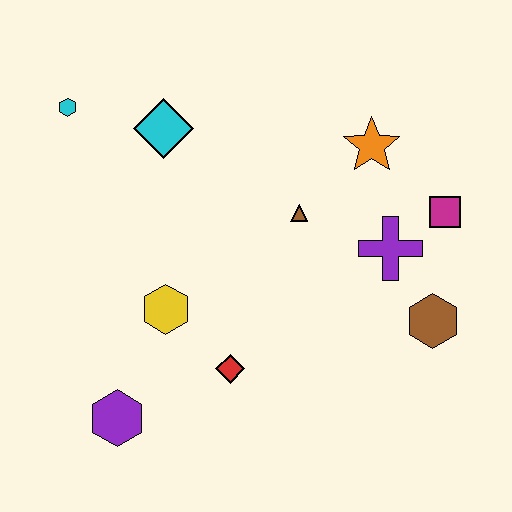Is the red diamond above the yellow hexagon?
No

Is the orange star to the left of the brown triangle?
No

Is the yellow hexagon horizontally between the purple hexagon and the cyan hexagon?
No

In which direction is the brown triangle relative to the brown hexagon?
The brown triangle is to the left of the brown hexagon.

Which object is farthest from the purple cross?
The cyan hexagon is farthest from the purple cross.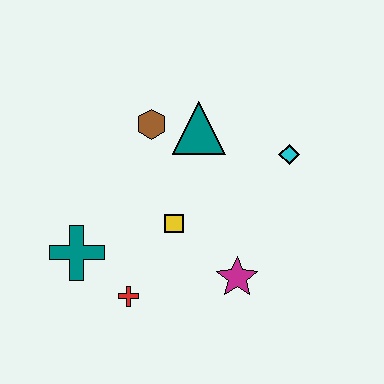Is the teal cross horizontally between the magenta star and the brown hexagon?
No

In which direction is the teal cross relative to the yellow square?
The teal cross is to the left of the yellow square.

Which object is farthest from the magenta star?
The brown hexagon is farthest from the magenta star.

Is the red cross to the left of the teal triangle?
Yes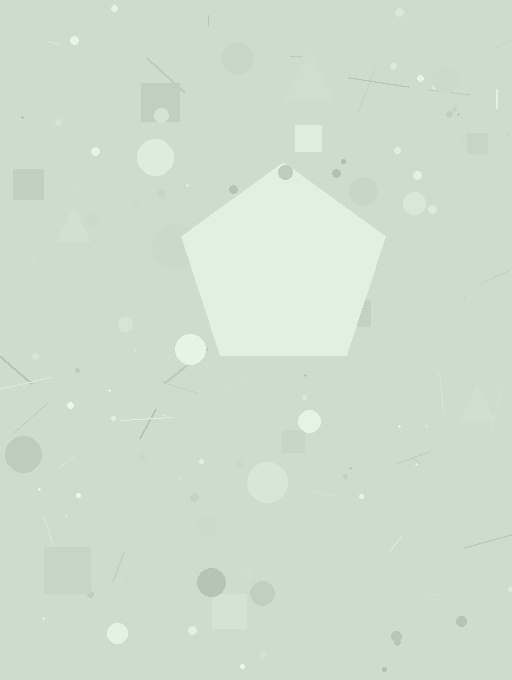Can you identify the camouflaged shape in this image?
The camouflaged shape is a pentagon.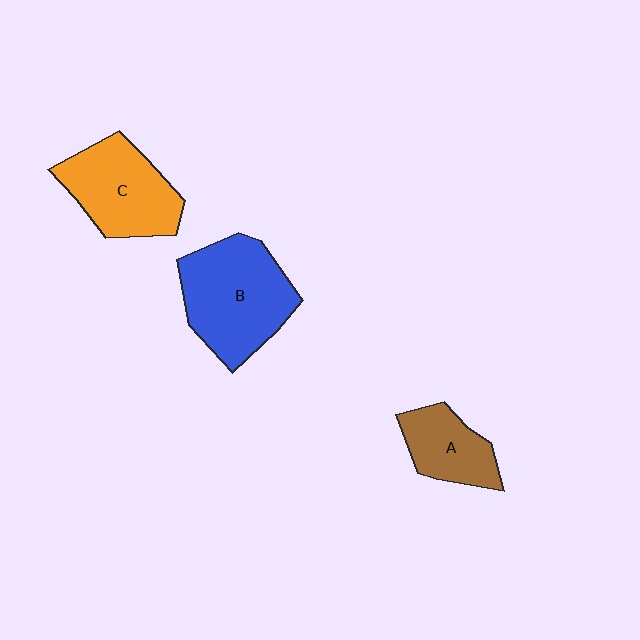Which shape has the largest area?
Shape B (blue).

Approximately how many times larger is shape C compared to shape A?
Approximately 1.5 times.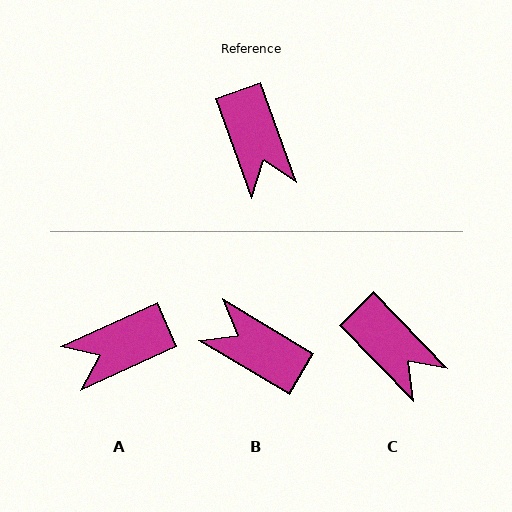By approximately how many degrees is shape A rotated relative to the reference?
Approximately 85 degrees clockwise.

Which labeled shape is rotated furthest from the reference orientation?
B, about 140 degrees away.